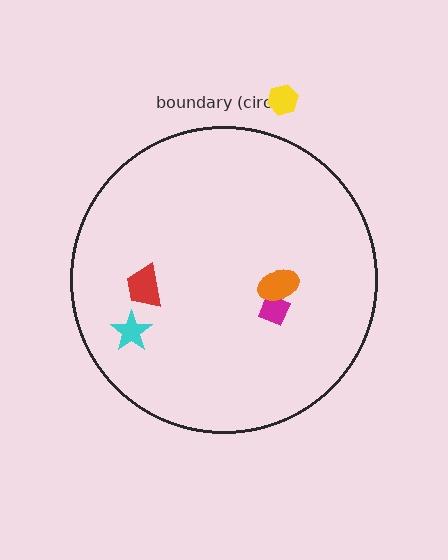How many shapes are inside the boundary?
4 inside, 1 outside.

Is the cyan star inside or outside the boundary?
Inside.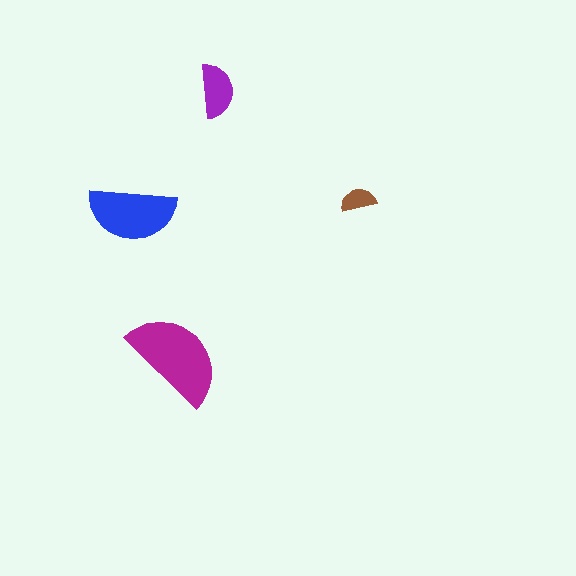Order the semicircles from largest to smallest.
the magenta one, the blue one, the purple one, the brown one.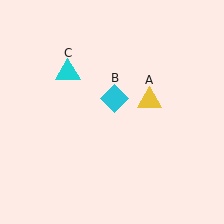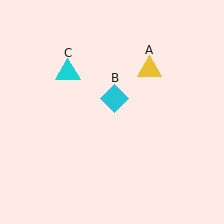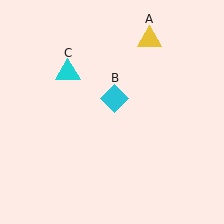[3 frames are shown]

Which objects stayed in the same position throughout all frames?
Cyan diamond (object B) and cyan triangle (object C) remained stationary.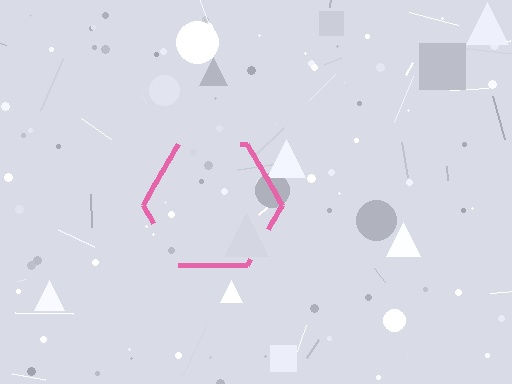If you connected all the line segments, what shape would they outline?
They would outline a hexagon.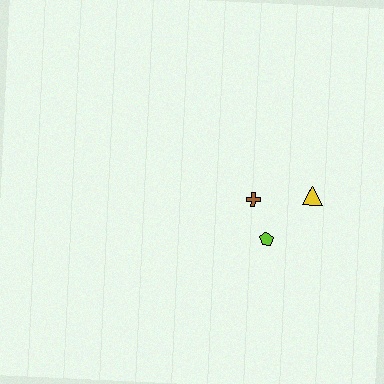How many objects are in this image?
There are 3 objects.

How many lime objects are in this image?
There is 1 lime object.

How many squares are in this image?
There are no squares.